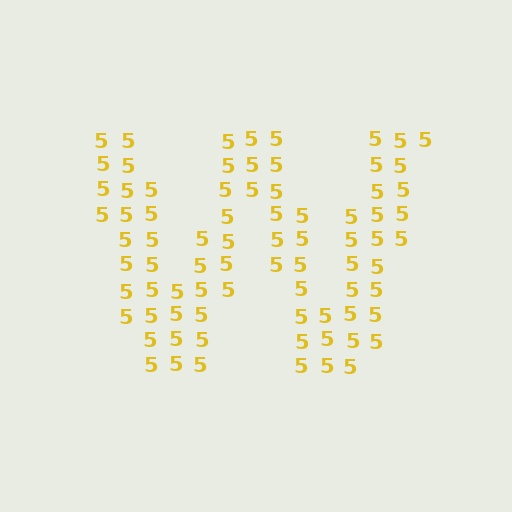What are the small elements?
The small elements are digit 5's.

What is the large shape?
The large shape is the letter W.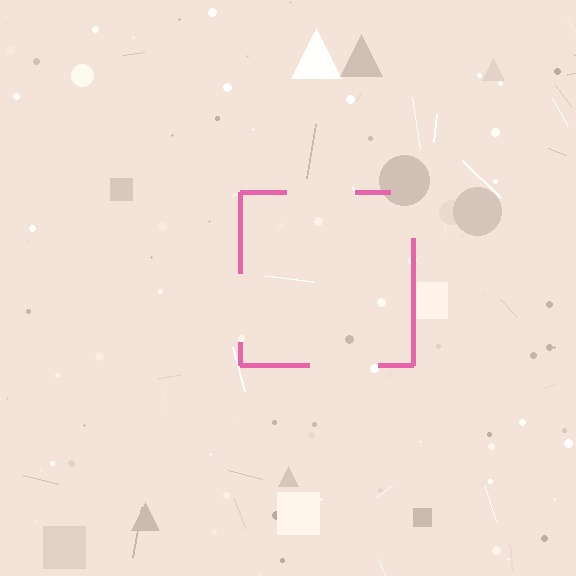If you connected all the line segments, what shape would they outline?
They would outline a square.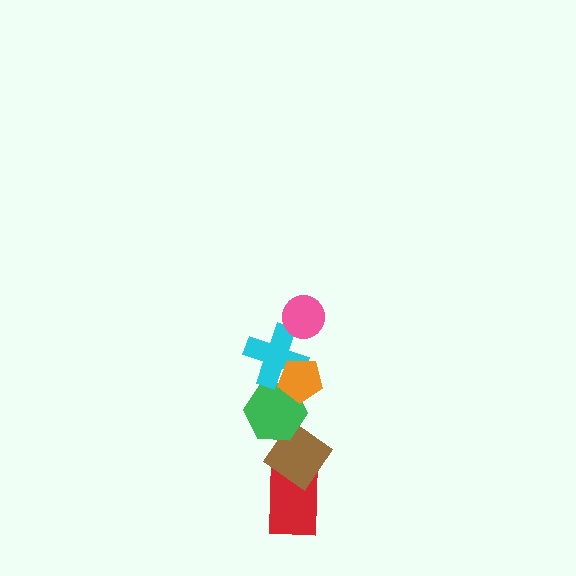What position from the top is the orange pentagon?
The orange pentagon is 2nd from the top.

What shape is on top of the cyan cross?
The orange pentagon is on top of the cyan cross.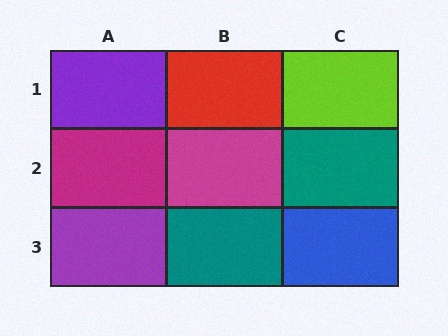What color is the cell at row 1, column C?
Lime.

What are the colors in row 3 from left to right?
Purple, teal, blue.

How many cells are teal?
2 cells are teal.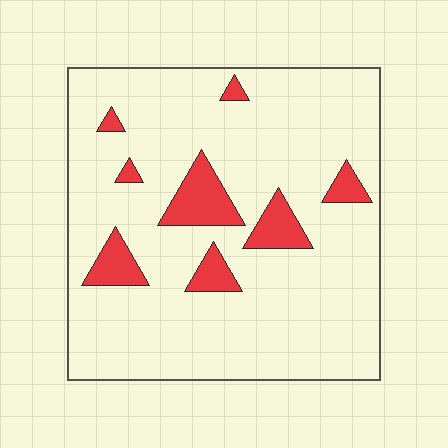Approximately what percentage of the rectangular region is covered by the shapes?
Approximately 10%.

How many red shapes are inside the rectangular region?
8.